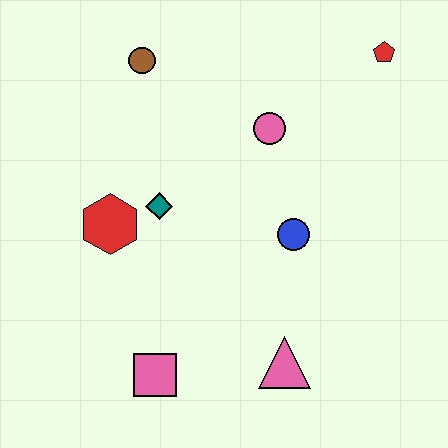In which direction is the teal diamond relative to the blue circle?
The teal diamond is to the left of the blue circle.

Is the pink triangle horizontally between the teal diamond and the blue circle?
Yes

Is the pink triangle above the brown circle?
No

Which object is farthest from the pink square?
The red pentagon is farthest from the pink square.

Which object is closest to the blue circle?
The pink circle is closest to the blue circle.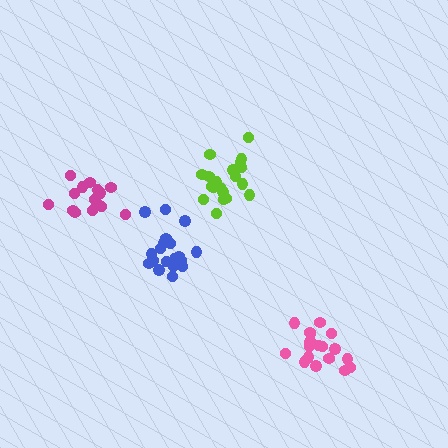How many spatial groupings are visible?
There are 4 spatial groupings.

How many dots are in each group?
Group 1: 19 dots, Group 2: 15 dots, Group 3: 19 dots, Group 4: 20 dots (73 total).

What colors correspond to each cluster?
The clusters are colored: blue, magenta, pink, lime.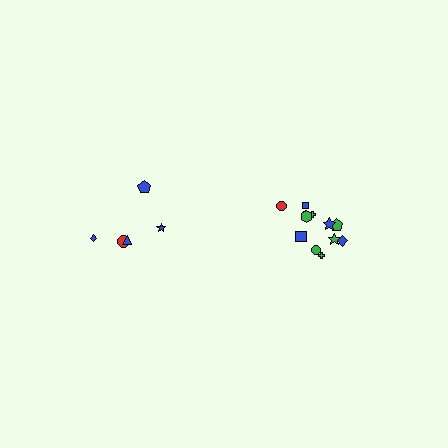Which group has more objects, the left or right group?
The right group.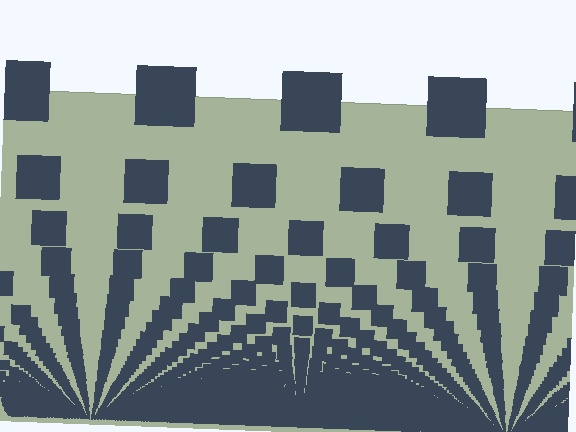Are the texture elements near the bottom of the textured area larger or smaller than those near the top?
Smaller. The gradient is inverted — elements near the bottom are smaller and denser.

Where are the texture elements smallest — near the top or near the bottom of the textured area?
Near the bottom.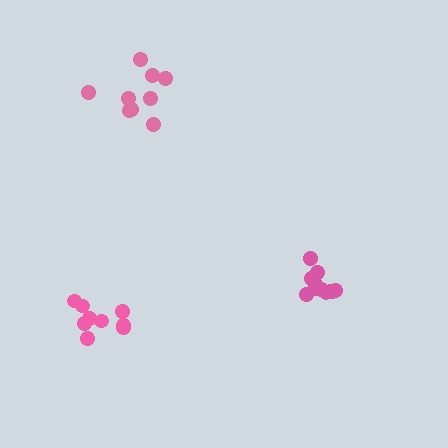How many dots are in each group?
Group 1: 11 dots, Group 2: 9 dots, Group 3: 9 dots (29 total).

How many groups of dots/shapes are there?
There are 3 groups.